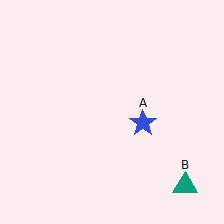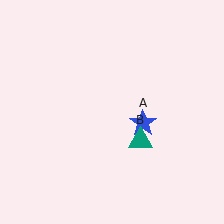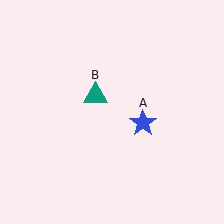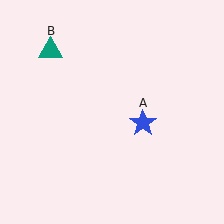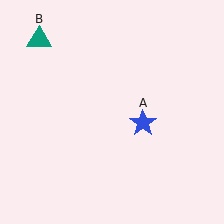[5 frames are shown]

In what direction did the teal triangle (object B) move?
The teal triangle (object B) moved up and to the left.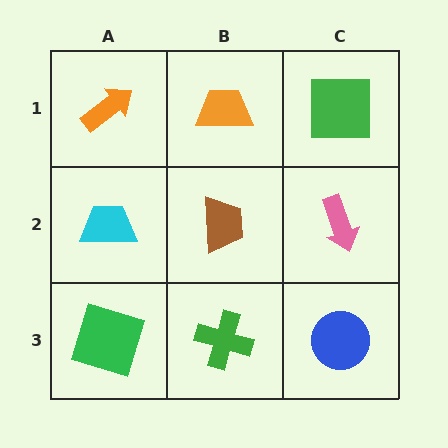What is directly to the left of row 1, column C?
An orange trapezoid.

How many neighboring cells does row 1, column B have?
3.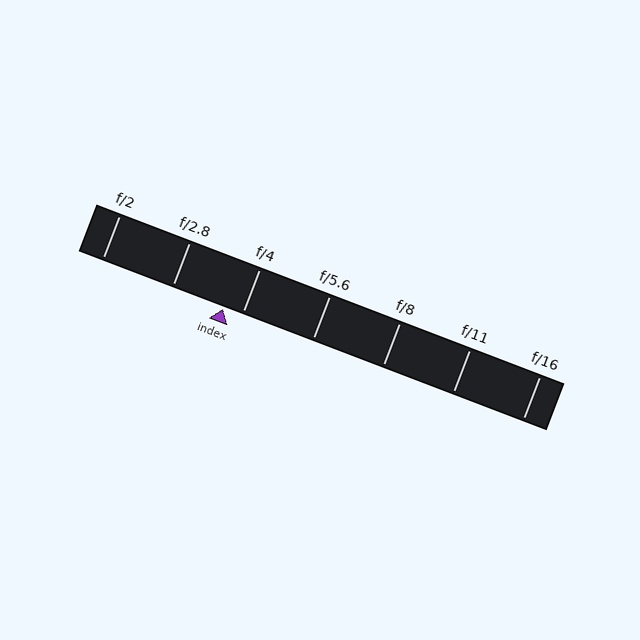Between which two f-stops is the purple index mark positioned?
The index mark is between f/2.8 and f/4.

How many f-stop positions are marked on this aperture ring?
There are 7 f-stop positions marked.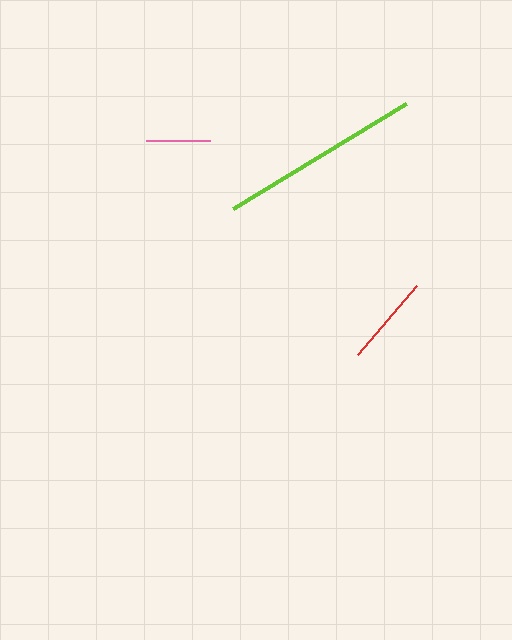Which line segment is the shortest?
The pink line is the shortest at approximately 64 pixels.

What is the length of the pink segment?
The pink segment is approximately 64 pixels long.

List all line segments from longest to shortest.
From longest to shortest: lime, red, pink.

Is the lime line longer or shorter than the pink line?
The lime line is longer than the pink line.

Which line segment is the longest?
The lime line is the longest at approximately 203 pixels.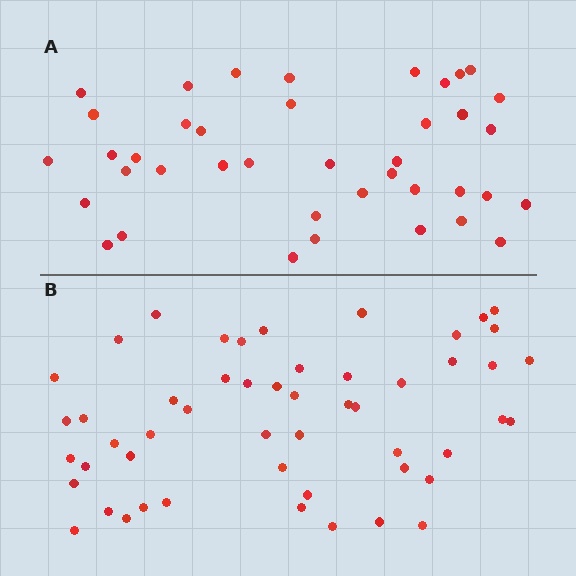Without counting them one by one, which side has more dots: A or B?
Region B (the bottom region) has more dots.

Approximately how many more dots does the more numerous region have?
Region B has roughly 12 or so more dots than region A.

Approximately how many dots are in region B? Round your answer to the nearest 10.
About 50 dots. (The exact count is 52, which rounds to 50.)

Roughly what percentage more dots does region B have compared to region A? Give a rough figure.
About 30% more.